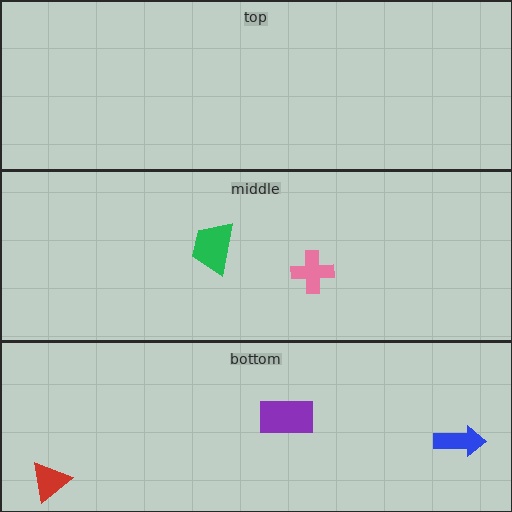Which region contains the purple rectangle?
The bottom region.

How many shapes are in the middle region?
2.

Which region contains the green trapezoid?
The middle region.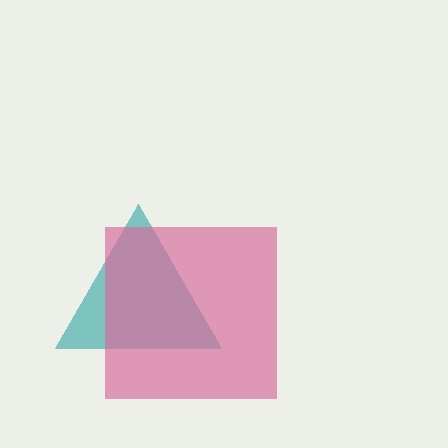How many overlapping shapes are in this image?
There are 2 overlapping shapes in the image.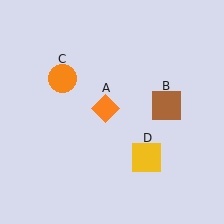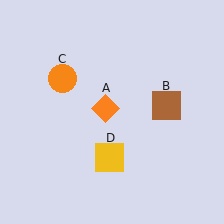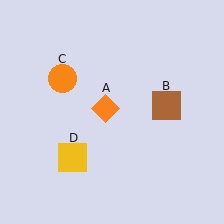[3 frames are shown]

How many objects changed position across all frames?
1 object changed position: yellow square (object D).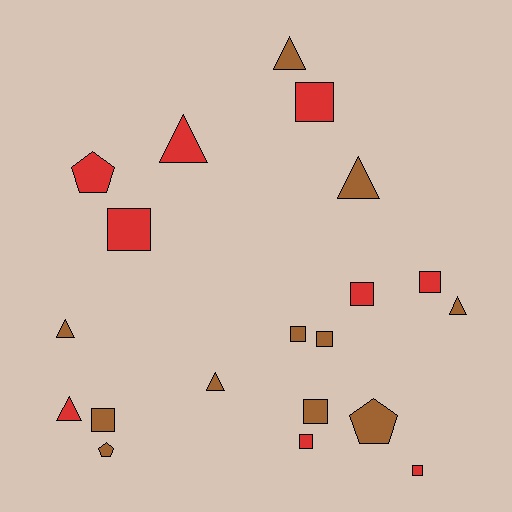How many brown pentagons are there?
There are 2 brown pentagons.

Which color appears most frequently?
Brown, with 11 objects.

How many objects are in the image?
There are 20 objects.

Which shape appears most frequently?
Square, with 10 objects.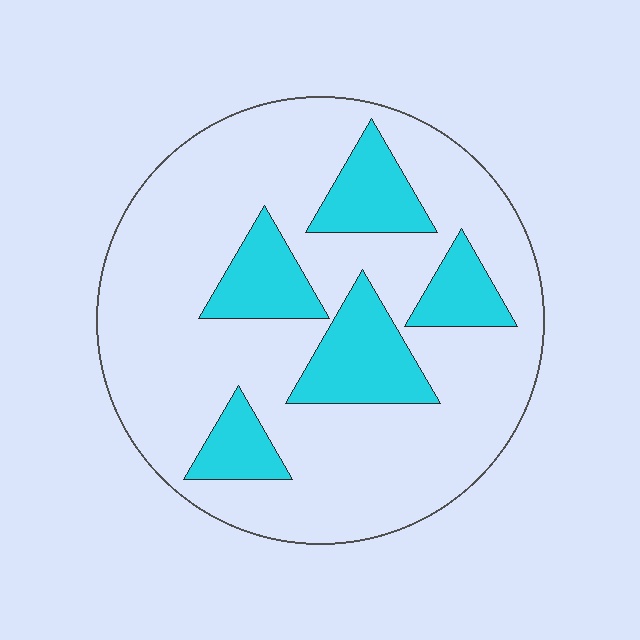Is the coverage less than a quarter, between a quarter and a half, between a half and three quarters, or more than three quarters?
Less than a quarter.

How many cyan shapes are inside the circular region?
5.